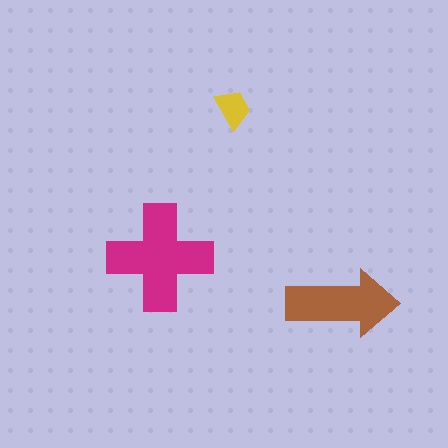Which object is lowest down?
The brown arrow is bottommost.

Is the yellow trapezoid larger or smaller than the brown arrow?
Smaller.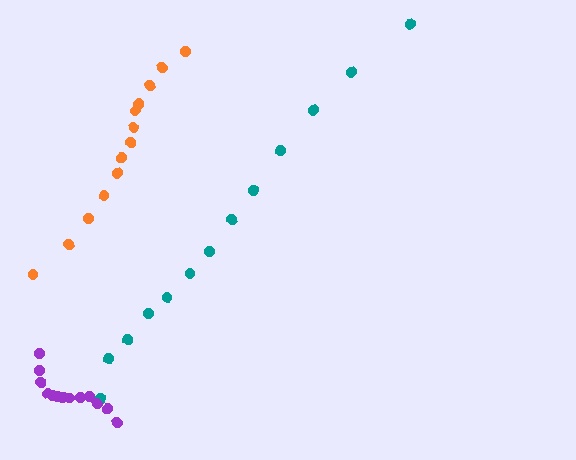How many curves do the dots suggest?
There are 3 distinct paths.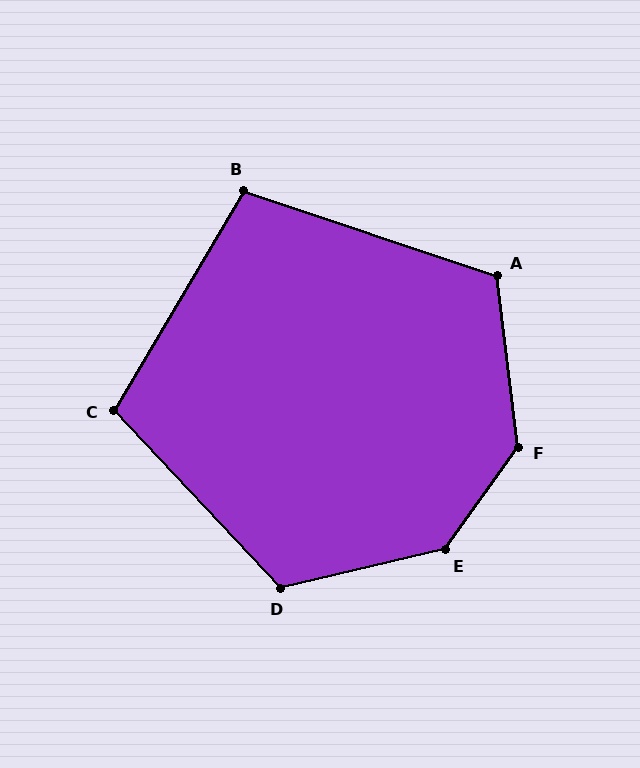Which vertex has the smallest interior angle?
B, at approximately 102 degrees.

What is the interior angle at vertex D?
Approximately 120 degrees (obtuse).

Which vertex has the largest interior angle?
E, at approximately 138 degrees.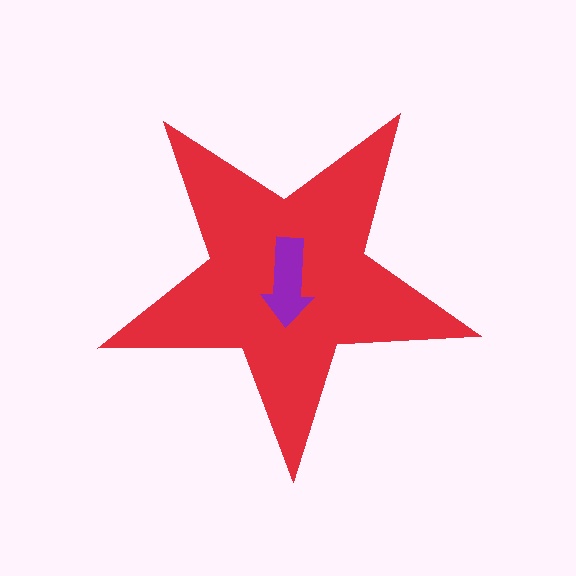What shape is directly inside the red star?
The purple arrow.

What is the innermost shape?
The purple arrow.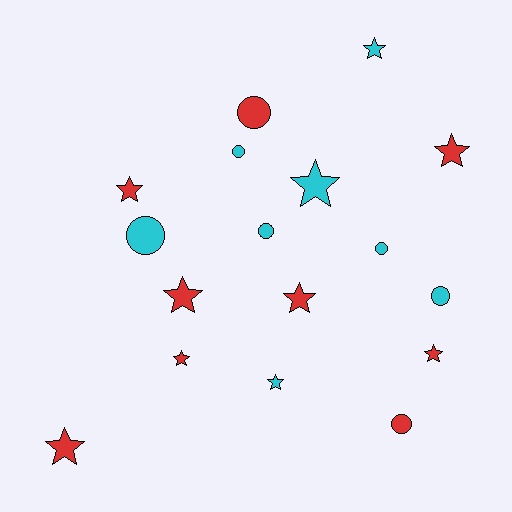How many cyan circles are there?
There are 5 cyan circles.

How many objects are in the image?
There are 17 objects.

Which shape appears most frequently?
Star, with 10 objects.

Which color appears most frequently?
Red, with 9 objects.